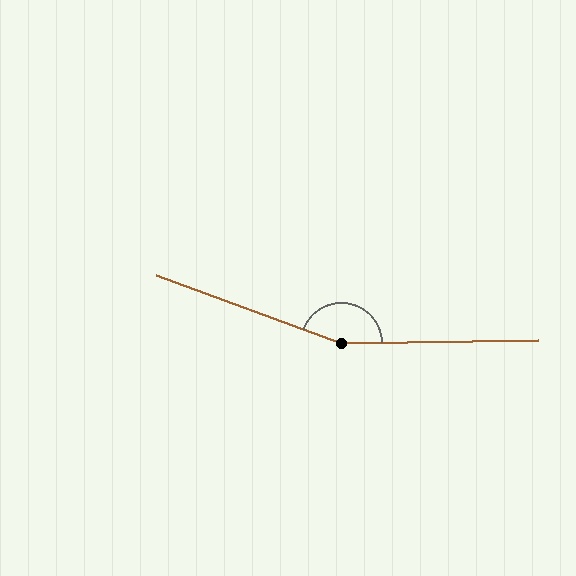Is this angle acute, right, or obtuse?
It is obtuse.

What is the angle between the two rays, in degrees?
Approximately 159 degrees.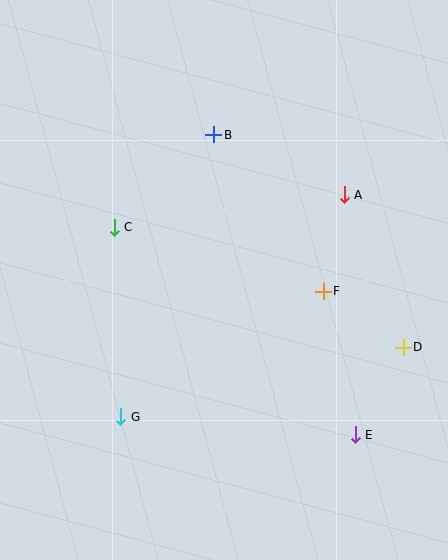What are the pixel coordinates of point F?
Point F is at (323, 291).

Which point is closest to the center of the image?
Point F at (323, 291) is closest to the center.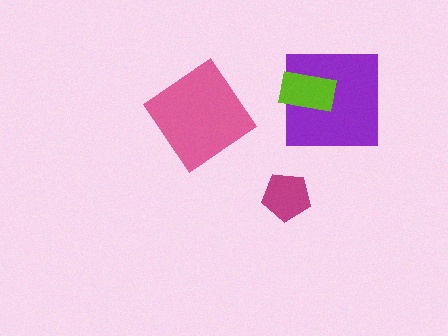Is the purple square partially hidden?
Yes, it is partially covered by another shape.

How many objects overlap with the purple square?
1 object overlaps with the purple square.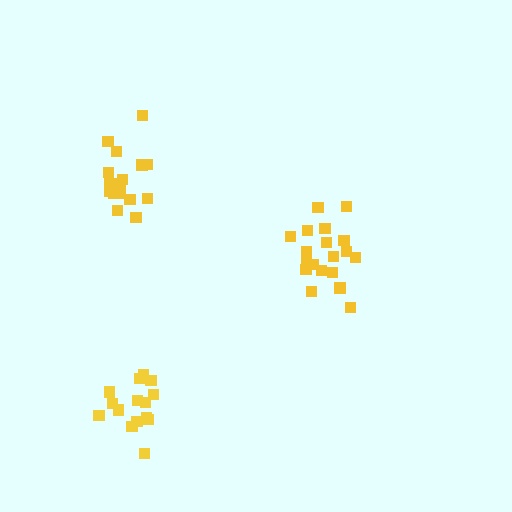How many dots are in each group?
Group 1: 16 dots, Group 2: 19 dots, Group 3: 15 dots (50 total).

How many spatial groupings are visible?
There are 3 spatial groupings.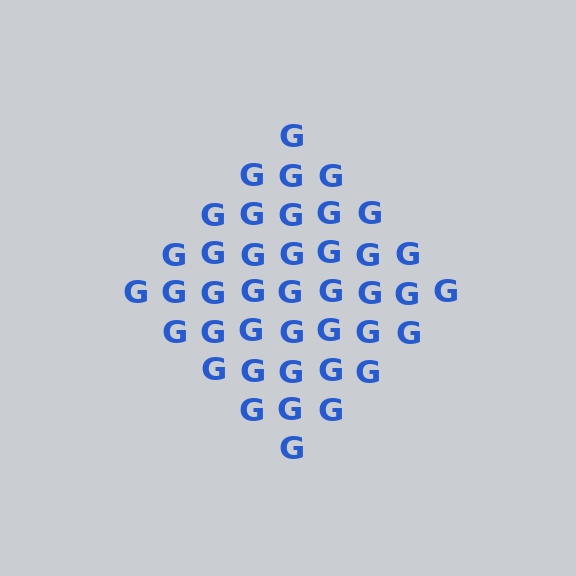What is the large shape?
The large shape is a diamond.